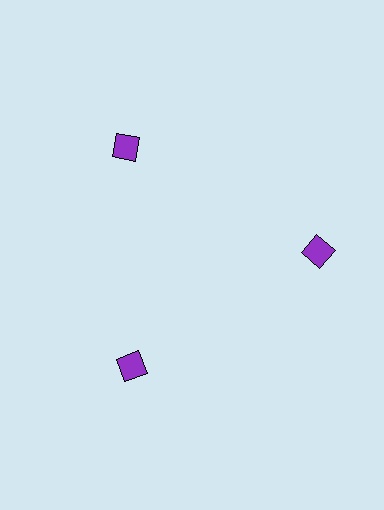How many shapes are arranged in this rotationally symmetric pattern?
There are 3 shapes, arranged in 3 groups of 1.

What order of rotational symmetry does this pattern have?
This pattern has 3-fold rotational symmetry.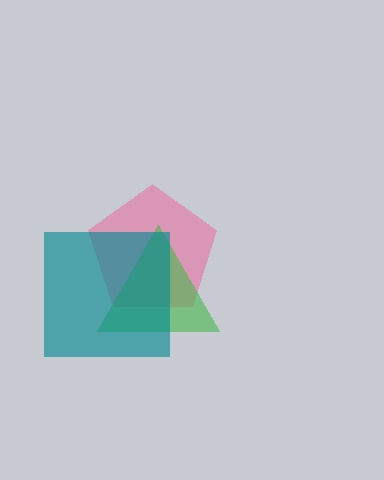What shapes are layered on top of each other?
The layered shapes are: a pink pentagon, a green triangle, a teal square.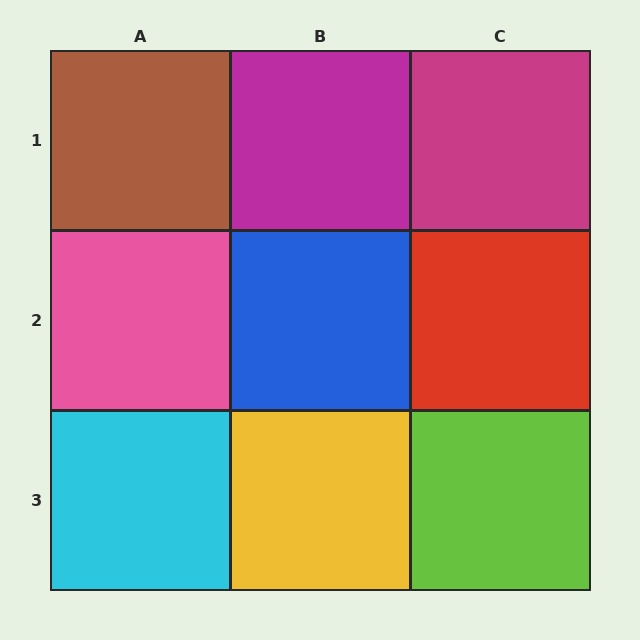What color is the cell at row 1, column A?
Brown.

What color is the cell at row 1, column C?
Magenta.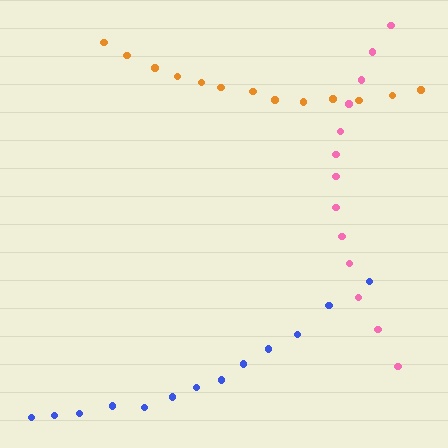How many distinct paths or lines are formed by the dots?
There are 3 distinct paths.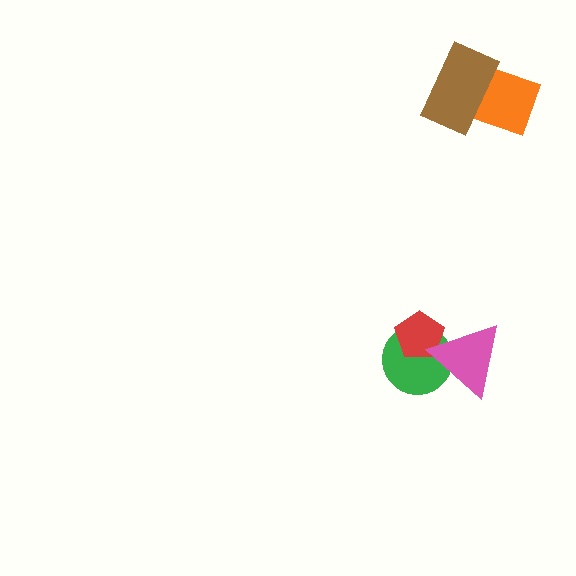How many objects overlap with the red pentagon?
2 objects overlap with the red pentagon.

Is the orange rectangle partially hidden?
Yes, it is partially covered by another shape.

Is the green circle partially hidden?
Yes, it is partially covered by another shape.